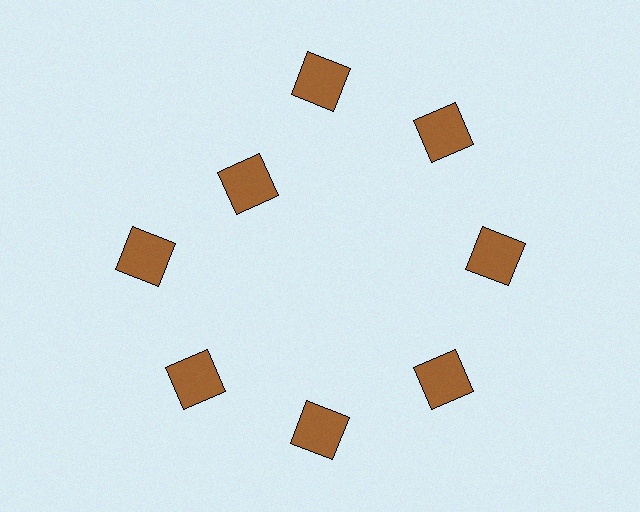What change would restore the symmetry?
The symmetry would be restored by moving it outward, back onto the ring so that all 8 squares sit at equal angles and equal distance from the center.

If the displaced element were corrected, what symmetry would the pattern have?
It would have 8-fold rotational symmetry — the pattern would map onto itself every 45 degrees.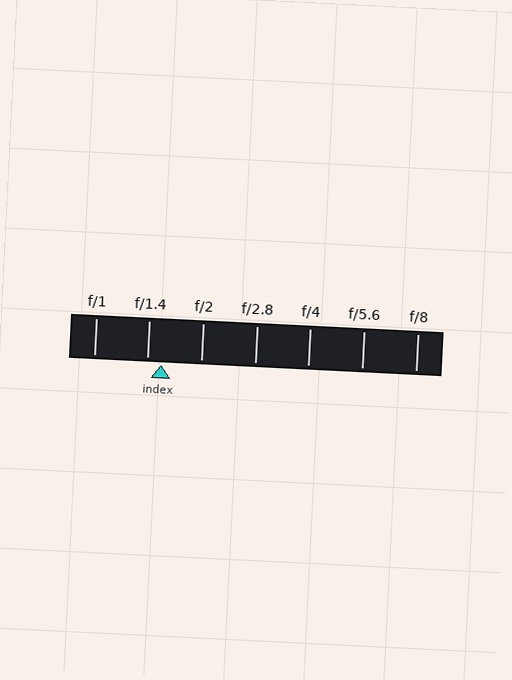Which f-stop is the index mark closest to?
The index mark is closest to f/1.4.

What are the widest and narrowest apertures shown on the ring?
The widest aperture shown is f/1 and the narrowest is f/8.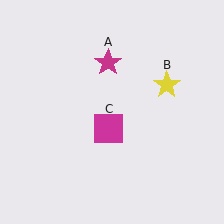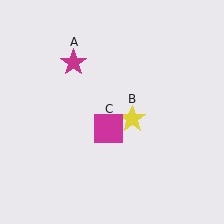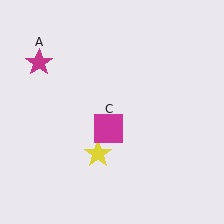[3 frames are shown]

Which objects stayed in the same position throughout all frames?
Magenta square (object C) remained stationary.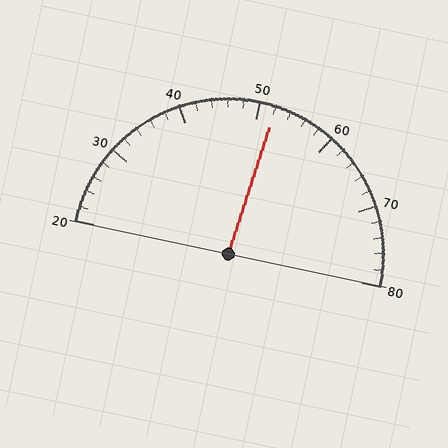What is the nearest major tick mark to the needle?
The nearest major tick mark is 50.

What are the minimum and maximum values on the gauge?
The gauge ranges from 20 to 80.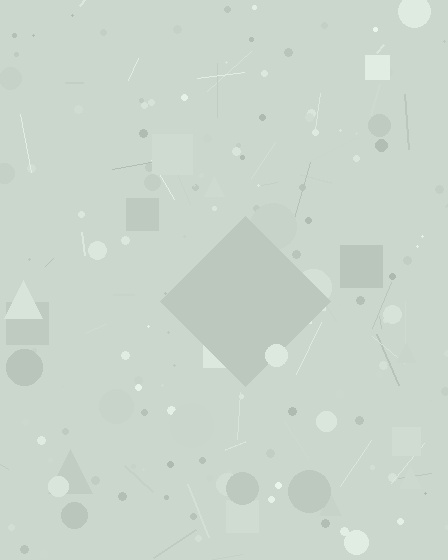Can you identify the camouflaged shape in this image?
The camouflaged shape is a diamond.